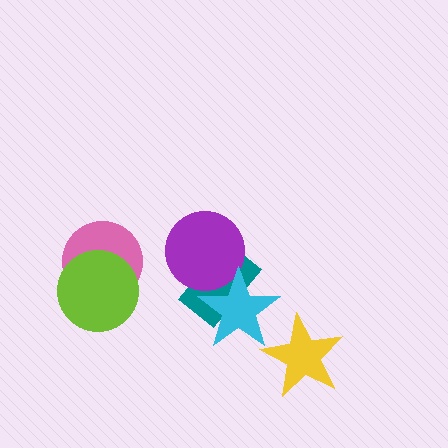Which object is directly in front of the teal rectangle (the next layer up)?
The purple circle is directly in front of the teal rectangle.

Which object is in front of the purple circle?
The cyan star is in front of the purple circle.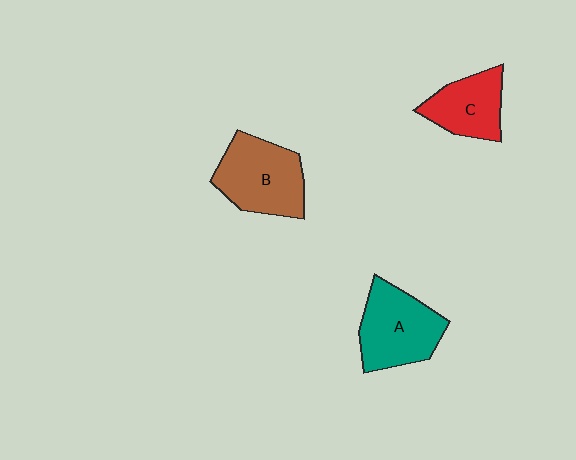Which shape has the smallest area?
Shape C (red).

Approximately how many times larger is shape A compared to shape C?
Approximately 1.3 times.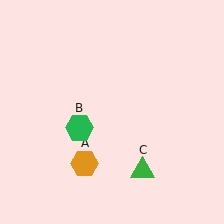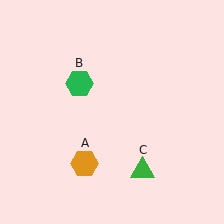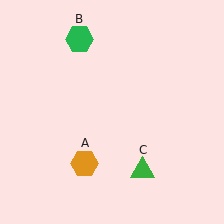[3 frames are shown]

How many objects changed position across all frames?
1 object changed position: green hexagon (object B).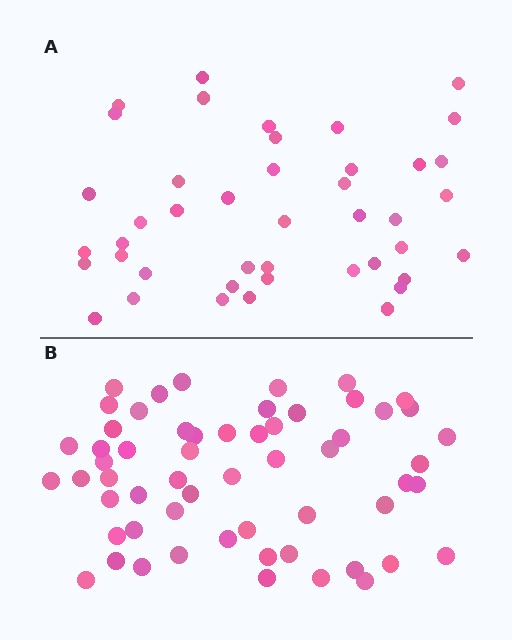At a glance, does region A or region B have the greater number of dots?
Region B (the bottom region) has more dots.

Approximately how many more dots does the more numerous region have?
Region B has approximately 15 more dots than region A.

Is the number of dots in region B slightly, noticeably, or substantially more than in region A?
Region B has noticeably more, but not dramatically so. The ratio is roughly 1.3 to 1.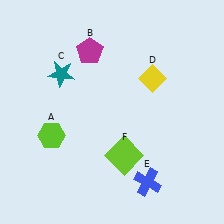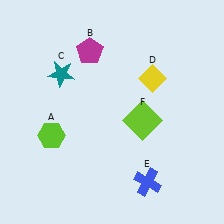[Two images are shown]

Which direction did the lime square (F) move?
The lime square (F) moved up.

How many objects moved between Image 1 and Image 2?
1 object moved between the two images.